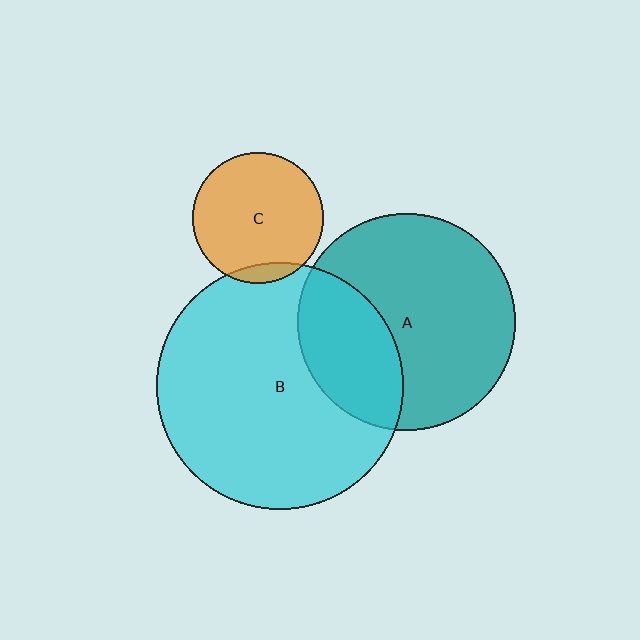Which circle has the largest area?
Circle B (cyan).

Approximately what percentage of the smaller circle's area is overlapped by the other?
Approximately 30%.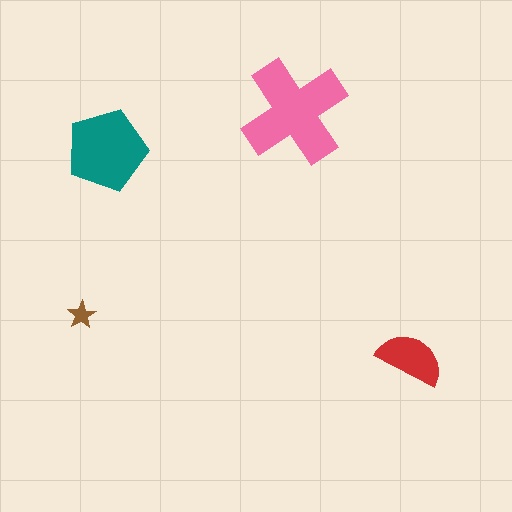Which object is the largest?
The pink cross.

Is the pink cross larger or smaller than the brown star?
Larger.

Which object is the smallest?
The brown star.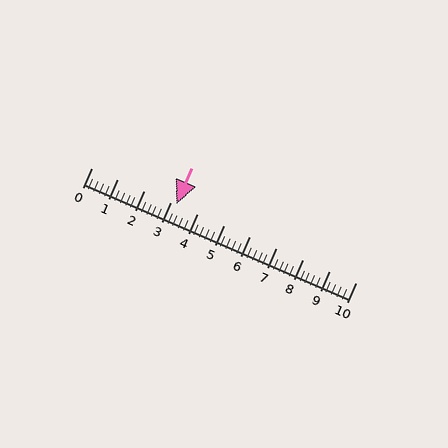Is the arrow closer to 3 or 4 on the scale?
The arrow is closer to 3.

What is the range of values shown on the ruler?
The ruler shows values from 0 to 10.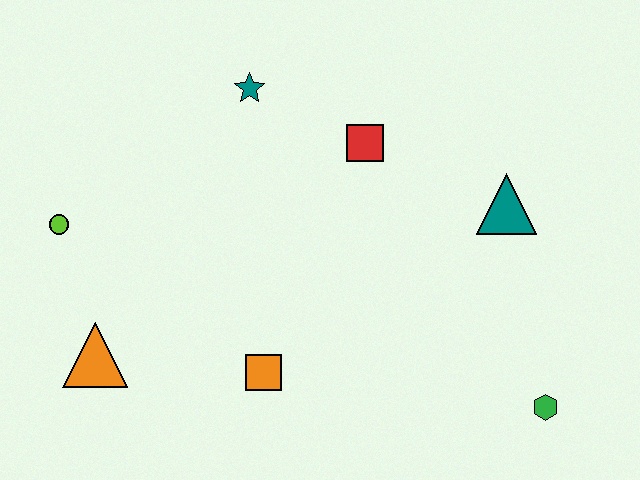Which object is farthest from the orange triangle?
The green hexagon is farthest from the orange triangle.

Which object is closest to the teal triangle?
The red square is closest to the teal triangle.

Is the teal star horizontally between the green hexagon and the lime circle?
Yes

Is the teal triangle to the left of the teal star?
No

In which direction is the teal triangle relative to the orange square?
The teal triangle is to the right of the orange square.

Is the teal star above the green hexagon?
Yes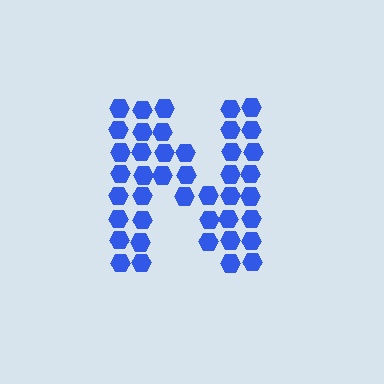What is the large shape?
The large shape is the letter N.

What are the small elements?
The small elements are hexagons.